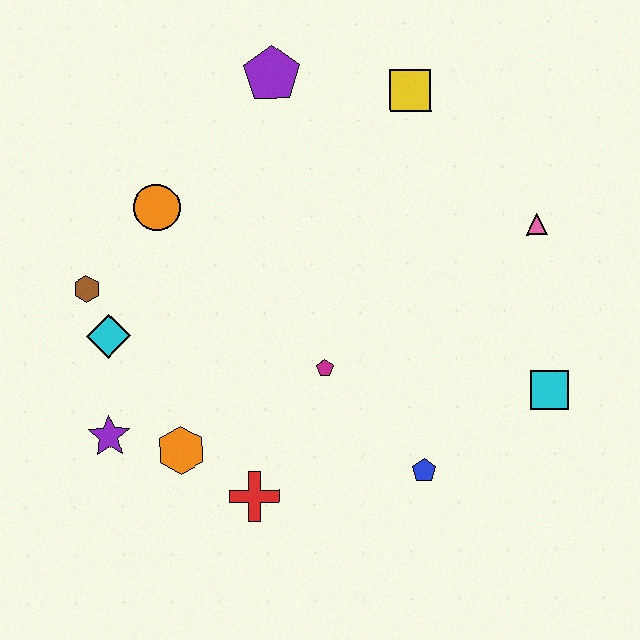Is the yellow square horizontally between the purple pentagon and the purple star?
No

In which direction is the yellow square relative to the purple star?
The yellow square is above the purple star.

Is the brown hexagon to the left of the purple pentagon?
Yes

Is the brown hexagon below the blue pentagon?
No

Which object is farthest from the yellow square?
The purple star is farthest from the yellow square.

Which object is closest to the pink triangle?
The cyan square is closest to the pink triangle.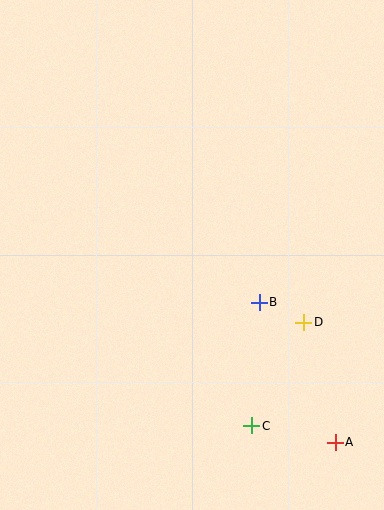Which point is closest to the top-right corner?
Point B is closest to the top-right corner.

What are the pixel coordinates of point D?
Point D is at (304, 322).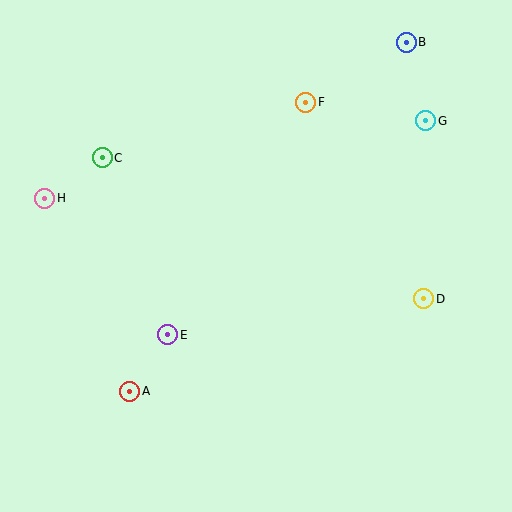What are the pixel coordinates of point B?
Point B is at (406, 42).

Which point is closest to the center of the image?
Point E at (168, 335) is closest to the center.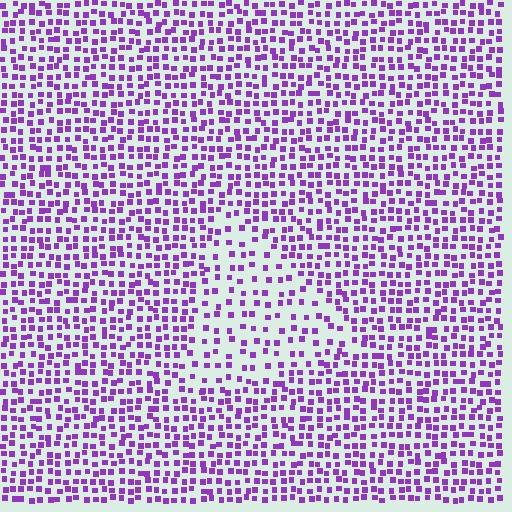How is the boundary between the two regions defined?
The boundary is defined by a change in element density (approximately 1.9x ratio). All elements are the same color, size, and shape.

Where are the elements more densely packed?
The elements are more densely packed outside the triangle boundary.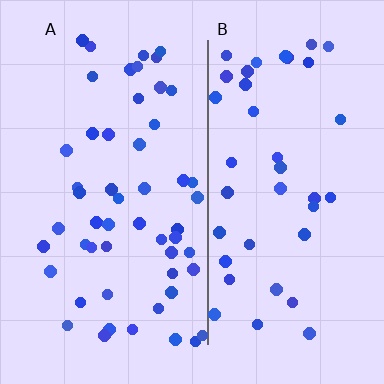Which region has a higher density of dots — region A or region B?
A (the left).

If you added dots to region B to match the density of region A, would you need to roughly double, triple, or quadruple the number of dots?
Approximately double.